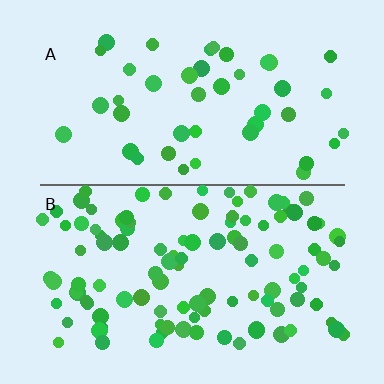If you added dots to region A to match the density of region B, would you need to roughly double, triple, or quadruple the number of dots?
Approximately double.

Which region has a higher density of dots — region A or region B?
B (the bottom).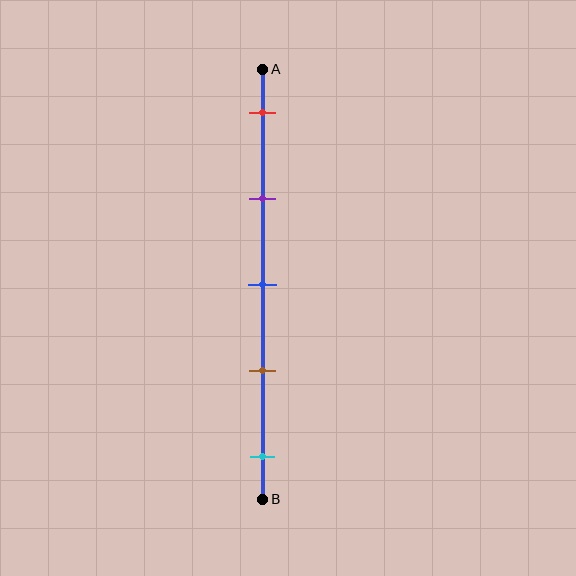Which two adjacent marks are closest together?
The blue and brown marks are the closest adjacent pair.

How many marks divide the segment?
There are 5 marks dividing the segment.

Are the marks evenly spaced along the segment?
Yes, the marks are approximately evenly spaced.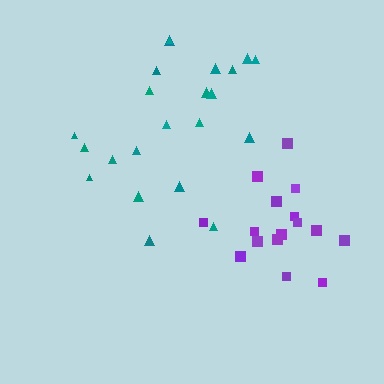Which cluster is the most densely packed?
Purple.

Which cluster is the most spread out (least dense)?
Teal.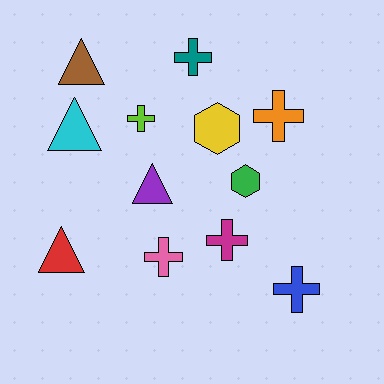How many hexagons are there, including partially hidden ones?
There are 2 hexagons.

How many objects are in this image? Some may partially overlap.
There are 12 objects.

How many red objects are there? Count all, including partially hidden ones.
There is 1 red object.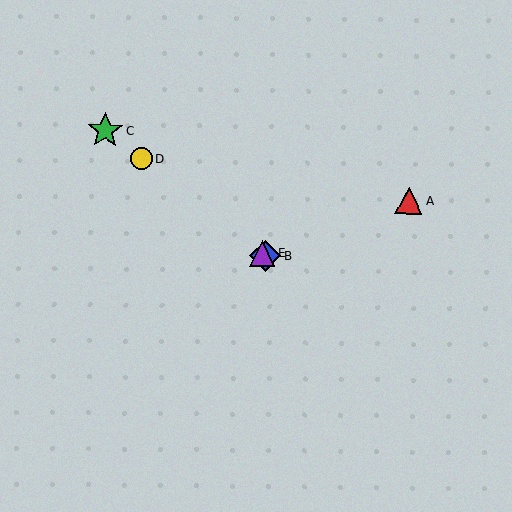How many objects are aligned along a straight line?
4 objects (B, C, D, E) are aligned along a straight line.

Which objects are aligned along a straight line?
Objects B, C, D, E are aligned along a straight line.